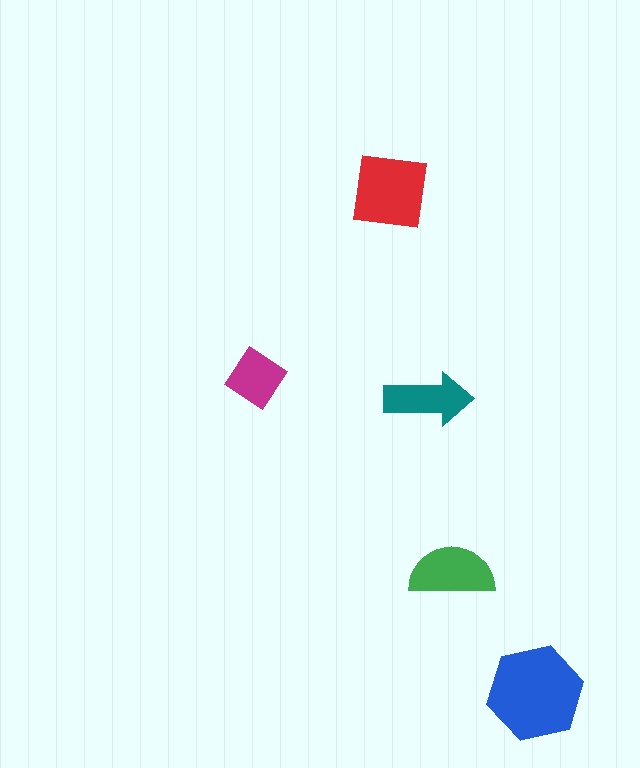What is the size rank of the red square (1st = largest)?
2nd.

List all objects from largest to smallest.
The blue hexagon, the red square, the green semicircle, the teal arrow, the magenta diamond.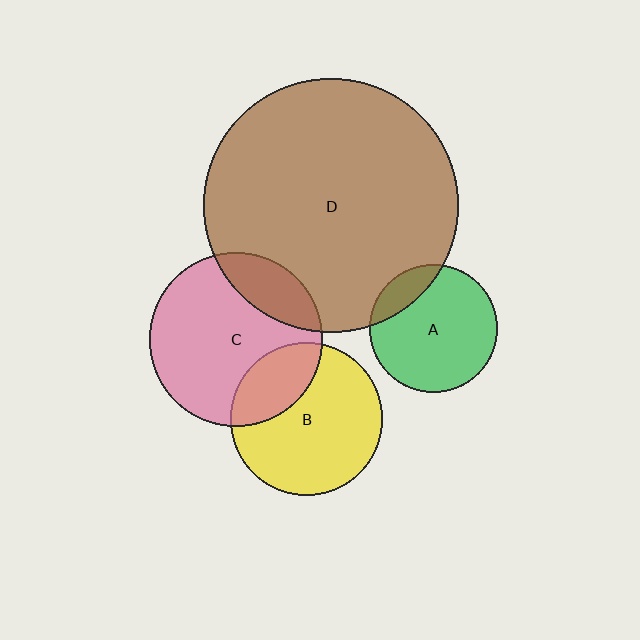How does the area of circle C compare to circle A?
Approximately 1.8 times.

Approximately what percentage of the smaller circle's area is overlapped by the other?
Approximately 25%.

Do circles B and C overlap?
Yes.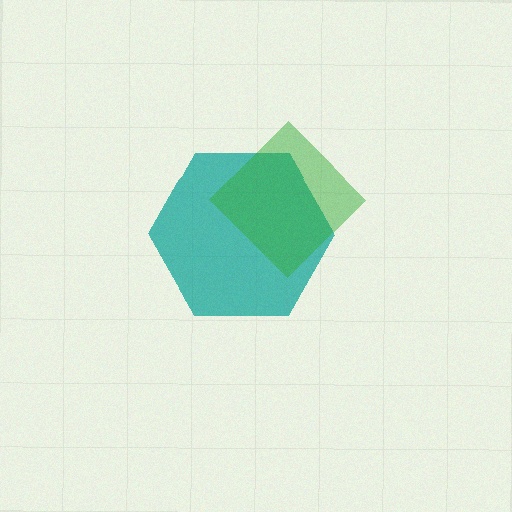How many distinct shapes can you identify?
There are 2 distinct shapes: a teal hexagon, a green diamond.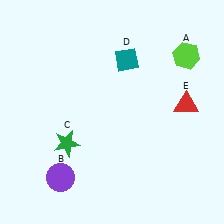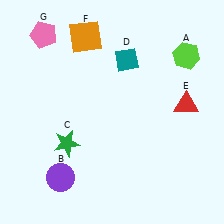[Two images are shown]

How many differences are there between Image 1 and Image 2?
There are 2 differences between the two images.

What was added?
An orange square (F), a pink pentagon (G) were added in Image 2.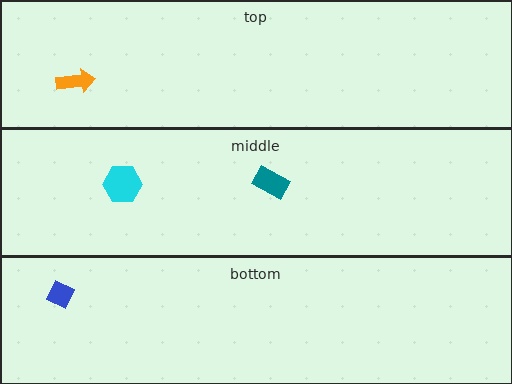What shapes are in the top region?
The orange arrow.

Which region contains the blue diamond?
The bottom region.